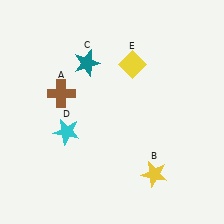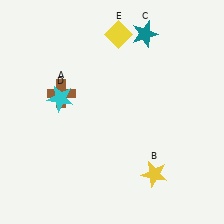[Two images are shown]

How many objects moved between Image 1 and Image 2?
3 objects moved between the two images.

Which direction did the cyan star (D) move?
The cyan star (D) moved up.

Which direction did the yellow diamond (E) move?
The yellow diamond (E) moved up.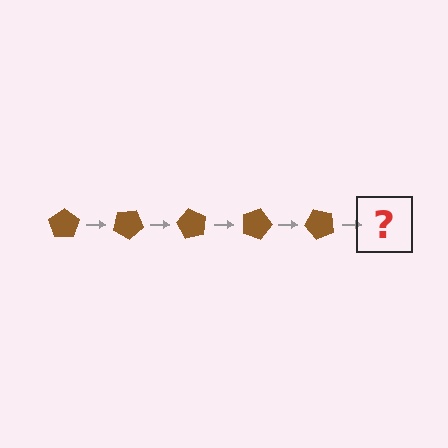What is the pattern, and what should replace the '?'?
The pattern is that the pentagon rotates 30 degrees each step. The '?' should be a brown pentagon rotated 150 degrees.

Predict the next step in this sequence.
The next step is a brown pentagon rotated 150 degrees.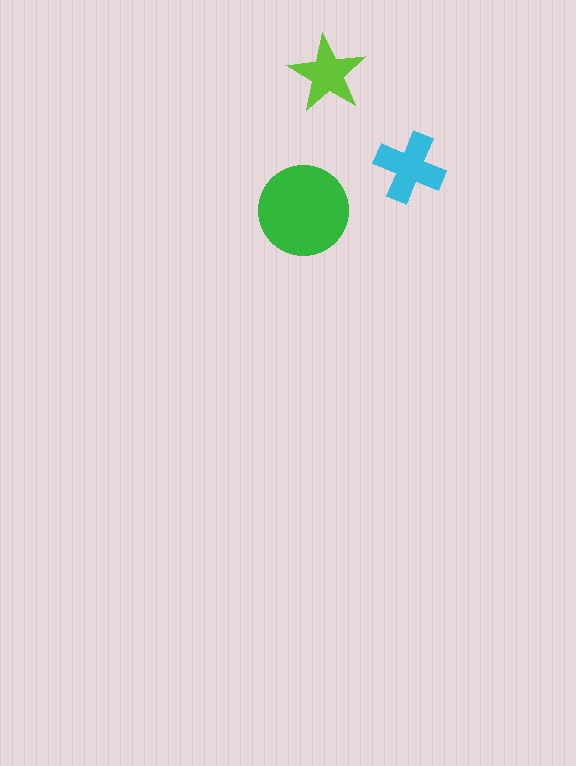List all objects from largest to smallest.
The green circle, the cyan cross, the lime star.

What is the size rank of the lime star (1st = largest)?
3rd.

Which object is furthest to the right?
The cyan cross is rightmost.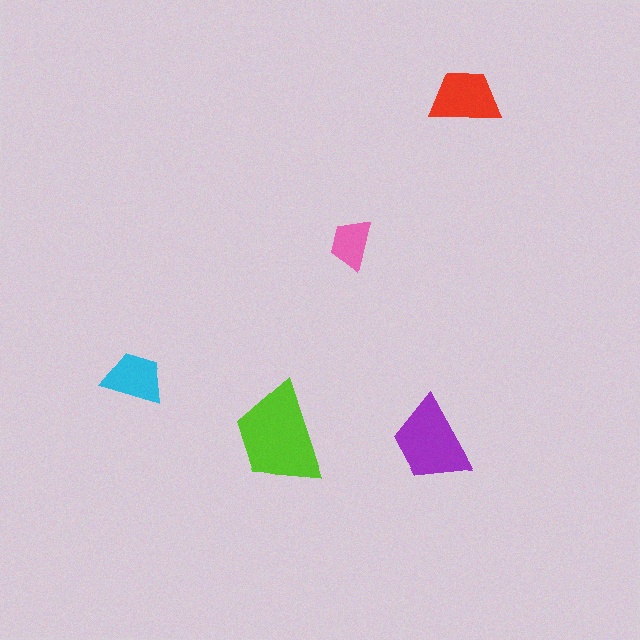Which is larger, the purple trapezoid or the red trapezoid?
The purple one.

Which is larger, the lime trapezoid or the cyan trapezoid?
The lime one.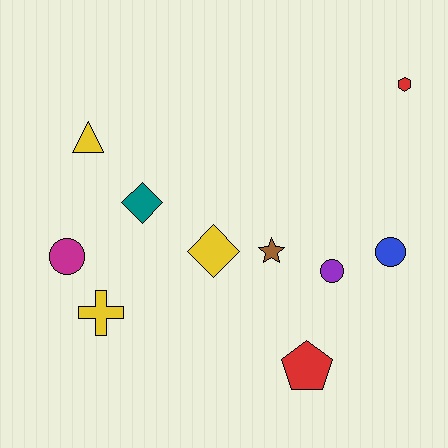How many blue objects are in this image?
There is 1 blue object.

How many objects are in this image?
There are 10 objects.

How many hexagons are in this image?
There is 1 hexagon.